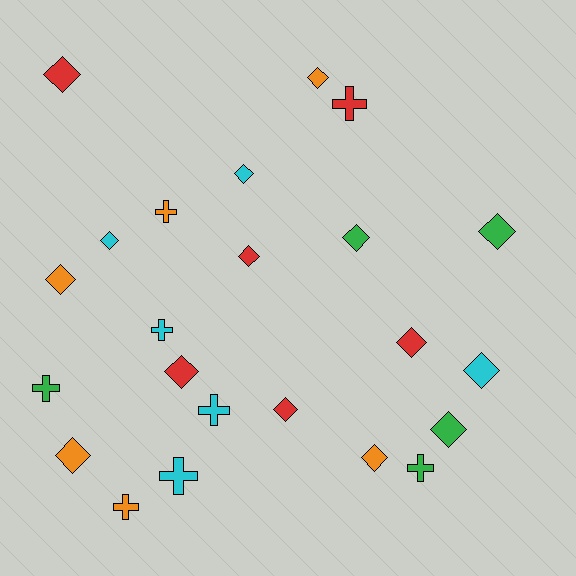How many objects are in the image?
There are 23 objects.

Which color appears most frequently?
Red, with 6 objects.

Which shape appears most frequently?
Diamond, with 15 objects.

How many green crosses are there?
There are 2 green crosses.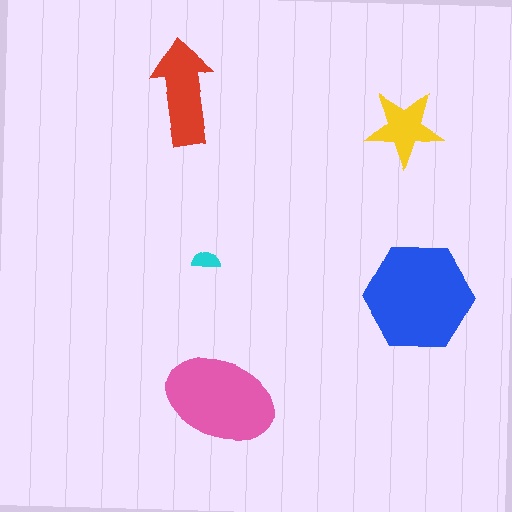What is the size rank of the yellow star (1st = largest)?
4th.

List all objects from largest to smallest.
The blue hexagon, the pink ellipse, the red arrow, the yellow star, the cyan semicircle.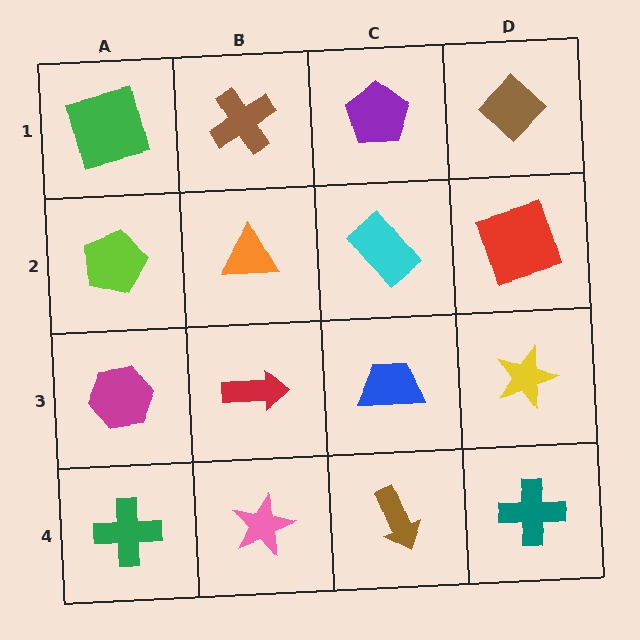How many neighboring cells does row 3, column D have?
3.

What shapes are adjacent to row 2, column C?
A purple pentagon (row 1, column C), a blue trapezoid (row 3, column C), an orange triangle (row 2, column B), a red square (row 2, column D).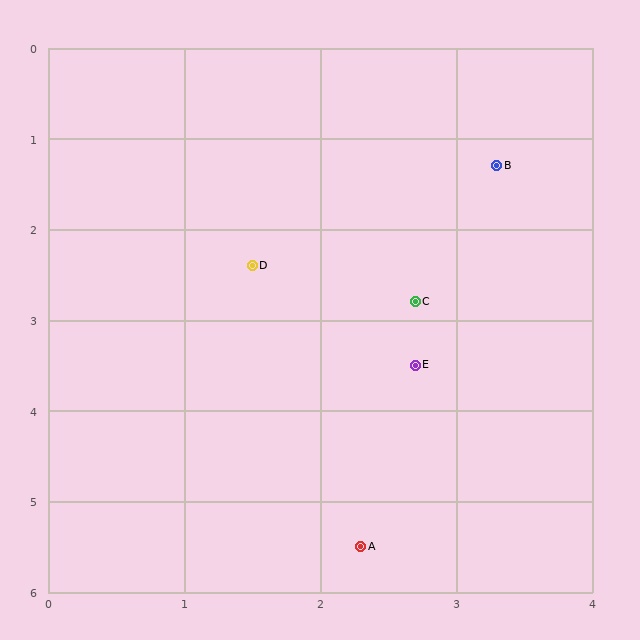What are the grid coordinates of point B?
Point B is at approximately (3.3, 1.3).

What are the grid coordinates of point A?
Point A is at approximately (2.3, 5.5).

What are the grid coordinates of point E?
Point E is at approximately (2.7, 3.5).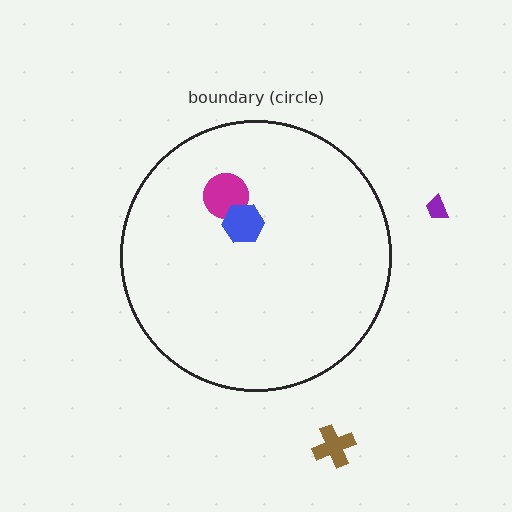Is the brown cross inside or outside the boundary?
Outside.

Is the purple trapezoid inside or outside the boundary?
Outside.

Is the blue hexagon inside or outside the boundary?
Inside.